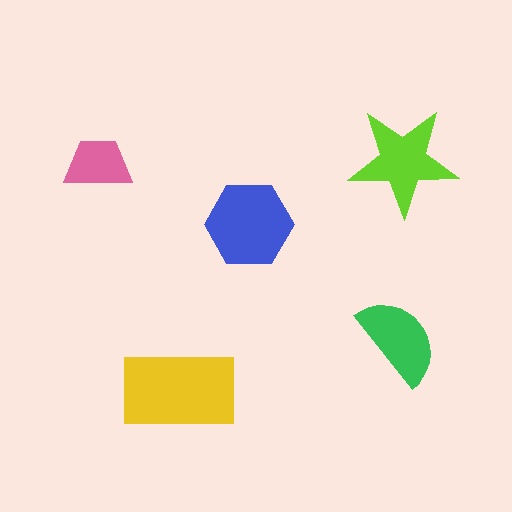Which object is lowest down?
The yellow rectangle is bottommost.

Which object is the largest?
The yellow rectangle.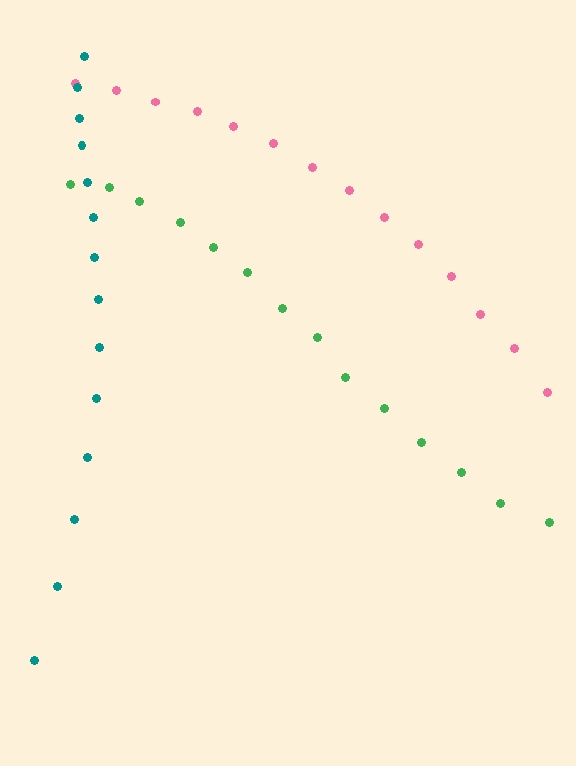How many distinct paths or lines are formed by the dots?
There are 3 distinct paths.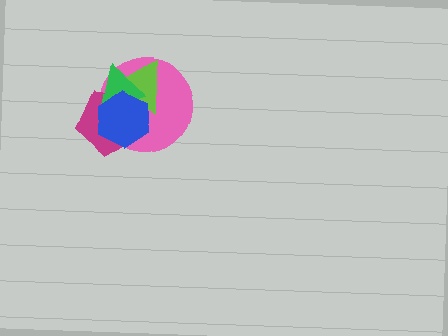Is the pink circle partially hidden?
Yes, it is partially covered by another shape.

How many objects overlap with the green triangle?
4 objects overlap with the green triangle.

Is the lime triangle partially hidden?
Yes, it is partially covered by another shape.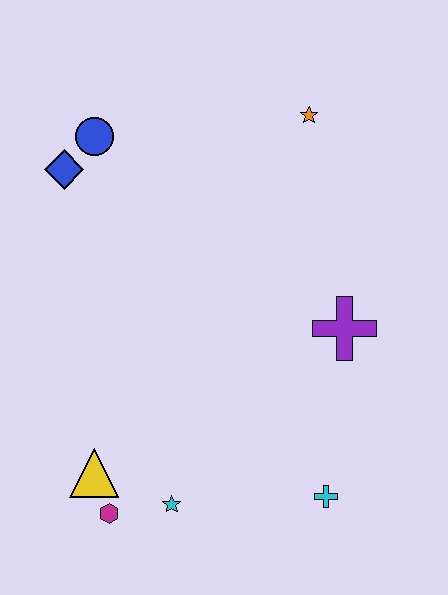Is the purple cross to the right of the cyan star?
Yes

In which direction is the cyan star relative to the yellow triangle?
The cyan star is to the right of the yellow triangle.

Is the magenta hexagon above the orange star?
No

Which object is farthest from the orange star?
The magenta hexagon is farthest from the orange star.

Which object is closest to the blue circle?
The blue diamond is closest to the blue circle.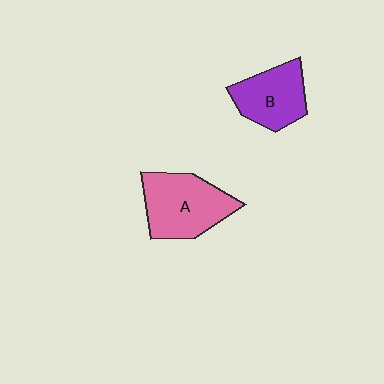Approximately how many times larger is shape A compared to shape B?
Approximately 1.3 times.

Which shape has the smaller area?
Shape B (purple).